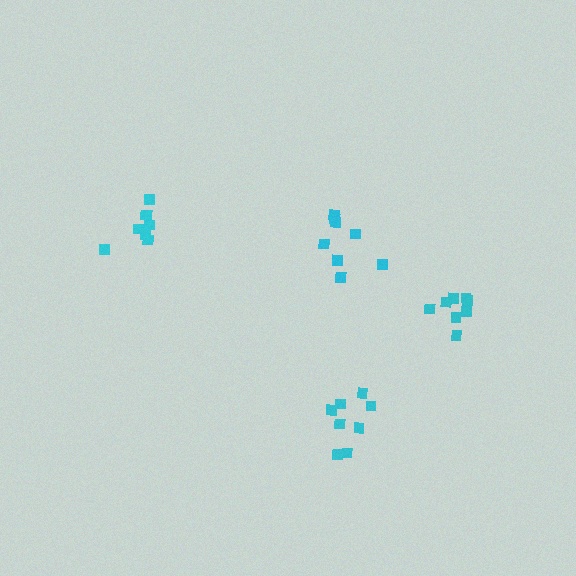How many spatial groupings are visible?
There are 4 spatial groupings.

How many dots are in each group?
Group 1: 8 dots, Group 2: 8 dots, Group 3: 8 dots, Group 4: 8 dots (32 total).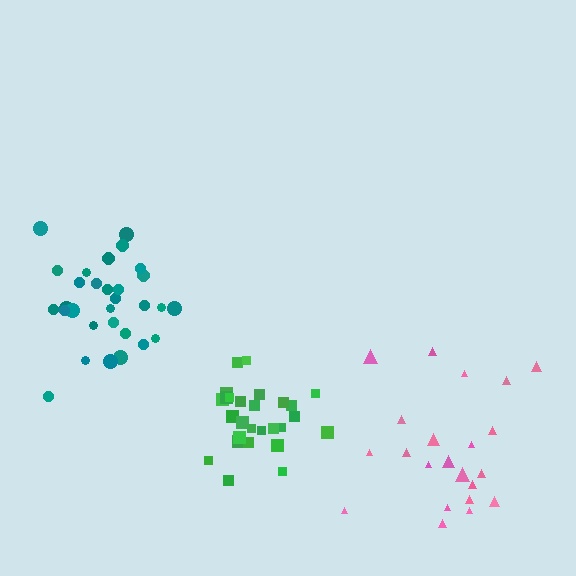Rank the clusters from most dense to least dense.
teal, green, pink.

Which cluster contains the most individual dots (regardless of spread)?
Teal (30).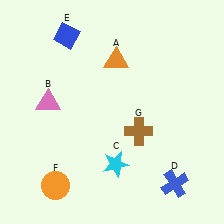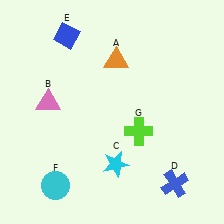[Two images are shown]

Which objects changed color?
F changed from orange to cyan. G changed from brown to lime.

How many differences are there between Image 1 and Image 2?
There are 2 differences between the two images.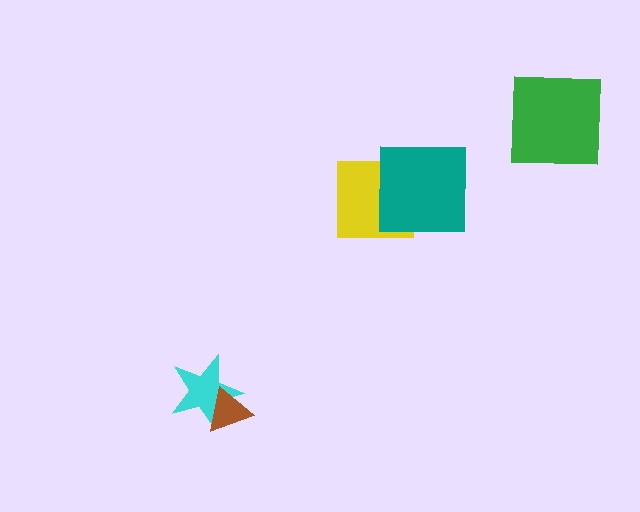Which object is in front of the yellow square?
The teal square is in front of the yellow square.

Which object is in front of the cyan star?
The brown triangle is in front of the cyan star.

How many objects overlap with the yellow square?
1 object overlaps with the yellow square.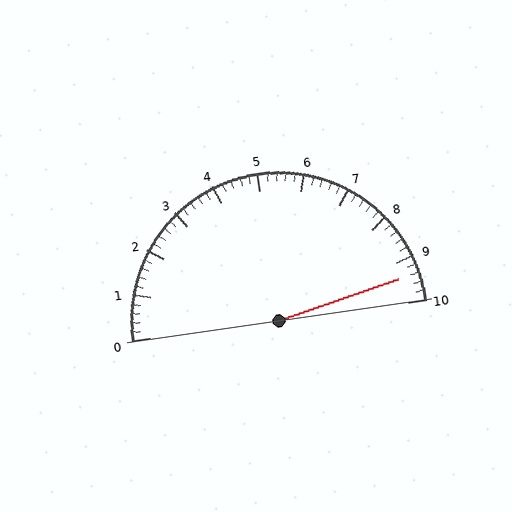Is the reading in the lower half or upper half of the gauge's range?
The reading is in the upper half of the range (0 to 10).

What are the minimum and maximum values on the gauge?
The gauge ranges from 0 to 10.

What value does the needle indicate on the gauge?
The needle indicates approximately 9.4.